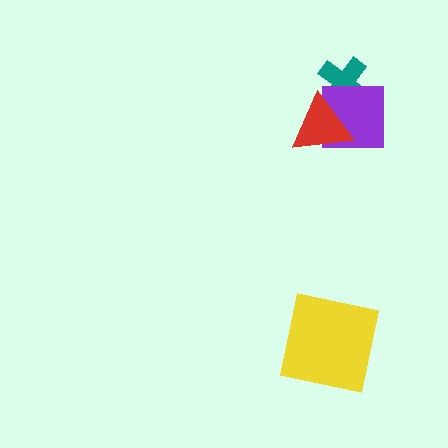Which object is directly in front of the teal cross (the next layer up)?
The purple square is directly in front of the teal cross.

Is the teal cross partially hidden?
Yes, it is partially covered by another shape.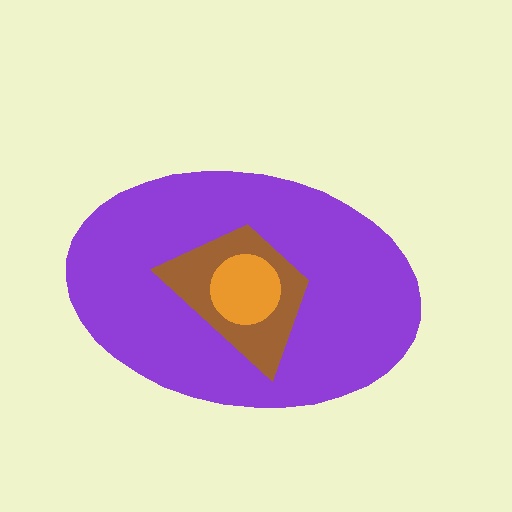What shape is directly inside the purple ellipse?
The brown trapezoid.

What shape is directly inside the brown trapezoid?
The orange circle.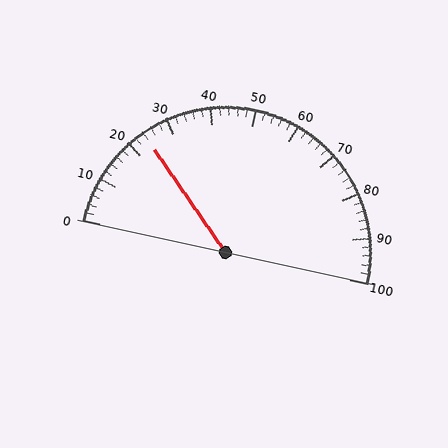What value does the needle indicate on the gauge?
The needle indicates approximately 24.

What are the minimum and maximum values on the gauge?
The gauge ranges from 0 to 100.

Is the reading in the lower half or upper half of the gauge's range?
The reading is in the lower half of the range (0 to 100).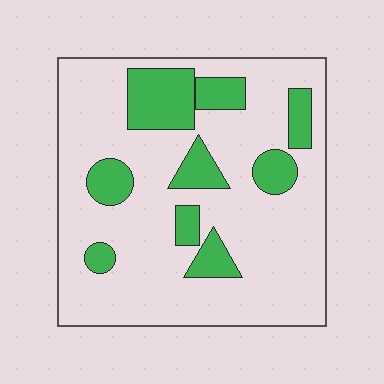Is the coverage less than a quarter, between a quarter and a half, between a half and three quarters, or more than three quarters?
Less than a quarter.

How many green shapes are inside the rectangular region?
9.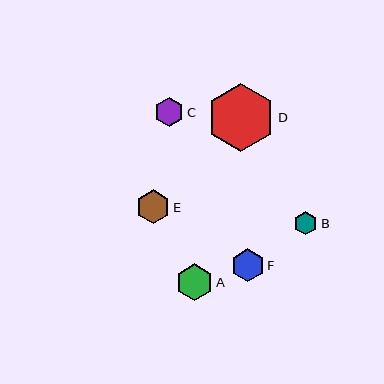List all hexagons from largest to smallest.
From largest to smallest: D, A, E, F, C, B.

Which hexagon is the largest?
Hexagon D is the largest with a size of approximately 67 pixels.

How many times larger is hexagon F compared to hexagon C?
Hexagon F is approximately 1.1 times the size of hexagon C.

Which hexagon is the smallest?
Hexagon B is the smallest with a size of approximately 23 pixels.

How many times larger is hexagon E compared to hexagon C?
Hexagon E is approximately 1.2 times the size of hexagon C.